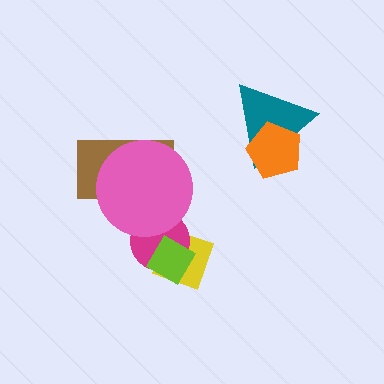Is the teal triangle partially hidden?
Yes, it is partially covered by another shape.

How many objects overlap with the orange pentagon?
1 object overlaps with the orange pentagon.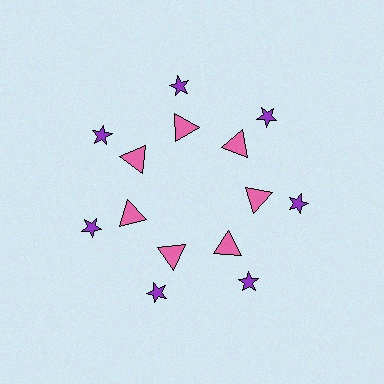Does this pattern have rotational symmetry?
Yes, this pattern has 7-fold rotational symmetry. It looks the same after rotating 51 degrees around the center.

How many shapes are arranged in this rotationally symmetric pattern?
There are 14 shapes, arranged in 7 groups of 2.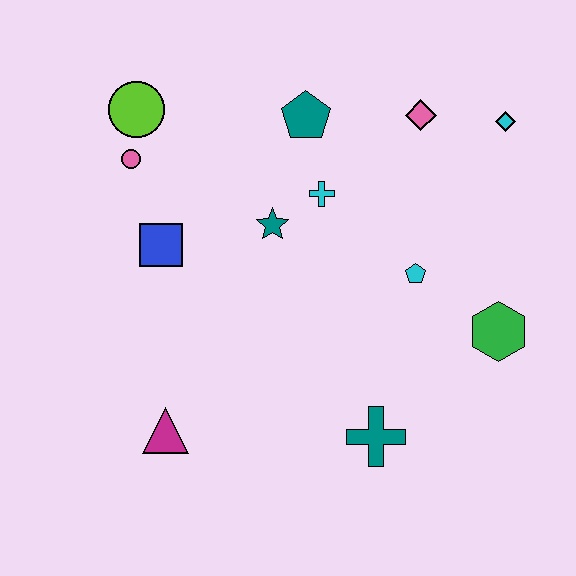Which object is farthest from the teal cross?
The lime circle is farthest from the teal cross.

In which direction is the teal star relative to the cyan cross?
The teal star is to the left of the cyan cross.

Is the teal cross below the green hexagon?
Yes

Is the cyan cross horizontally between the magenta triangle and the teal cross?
Yes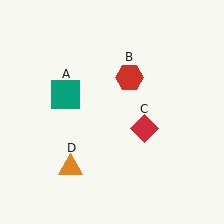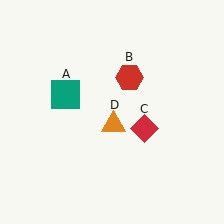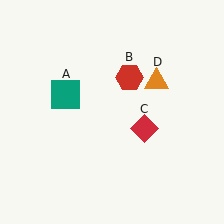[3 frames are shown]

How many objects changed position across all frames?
1 object changed position: orange triangle (object D).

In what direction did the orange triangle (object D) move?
The orange triangle (object D) moved up and to the right.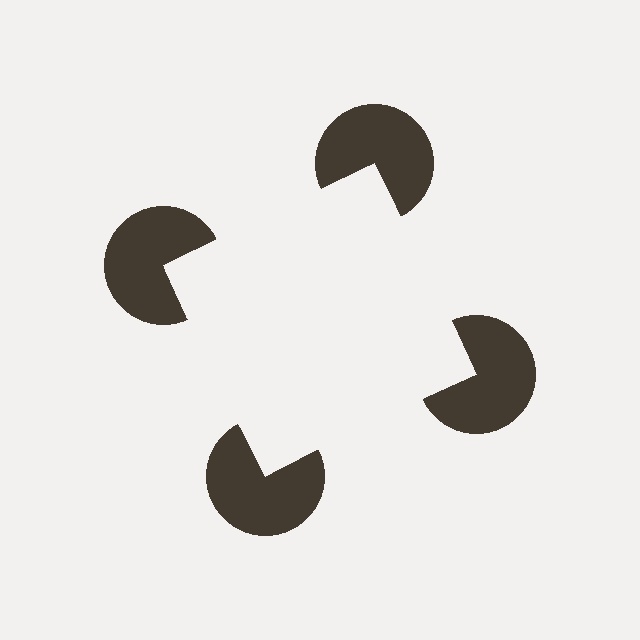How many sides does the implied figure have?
4 sides.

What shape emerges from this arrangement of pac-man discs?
An illusory square — its edges are inferred from the aligned wedge cuts in the pac-man discs, not physically drawn.